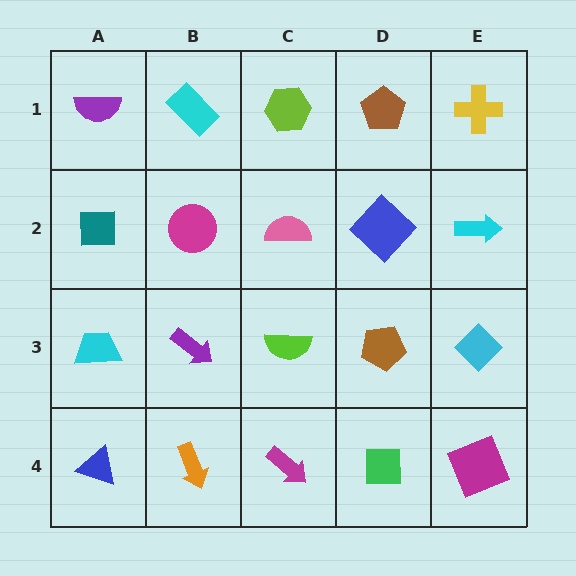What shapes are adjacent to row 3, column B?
A magenta circle (row 2, column B), an orange arrow (row 4, column B), a cyan trapezoid (row 3, column A), a lime semicircle (row 3, column C).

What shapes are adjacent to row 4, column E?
A cyan diamond (row 3, column E), a green square (row 4, column D).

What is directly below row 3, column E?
A magenta square.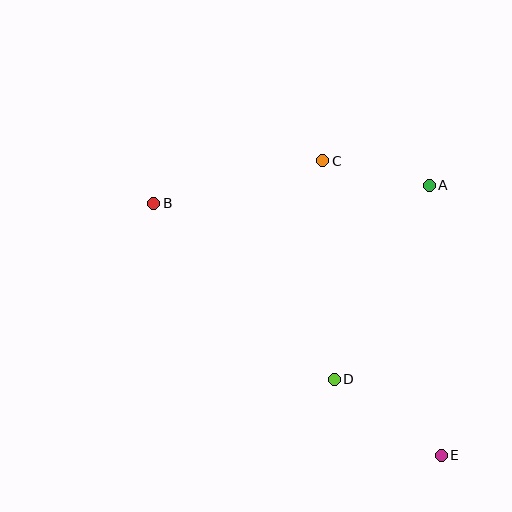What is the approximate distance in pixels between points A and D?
The distance between A and D is approximately 216 pixels.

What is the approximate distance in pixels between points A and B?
The distance between A and B is approximately 276 pixels.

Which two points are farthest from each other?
Points B and E are farthest from each other.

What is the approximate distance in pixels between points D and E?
The distance between D and E is approximately 131 pixels.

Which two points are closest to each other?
Points A and C are closest to each other.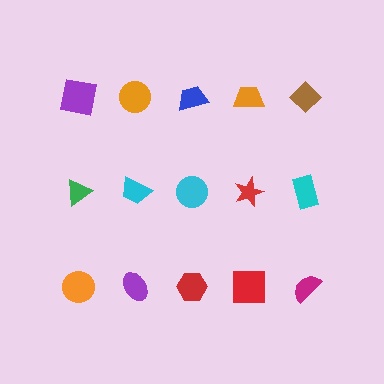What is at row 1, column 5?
A brown diamond.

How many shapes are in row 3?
5 shapes.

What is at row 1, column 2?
An orange circle.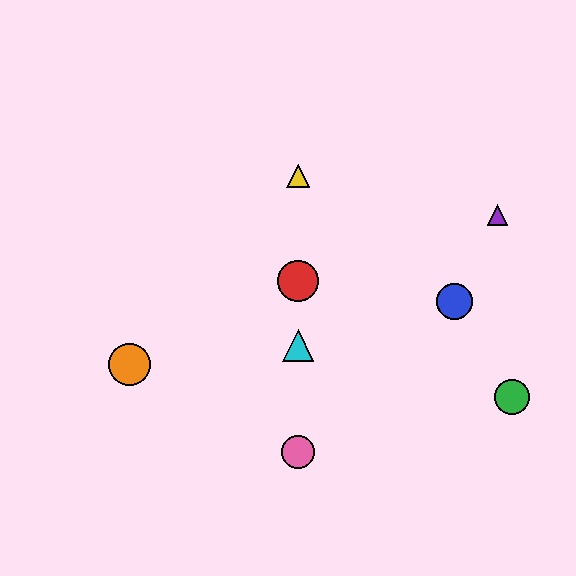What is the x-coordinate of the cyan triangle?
The cyan triangle is at x≈298.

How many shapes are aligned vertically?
4 shapes (the red circle, the yellow triangle, the cyan triangle, the pink circle) are aligned vertically.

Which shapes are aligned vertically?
The red circle, the yellow triangle, the cyan triangle, the pink circle are aligned vertically.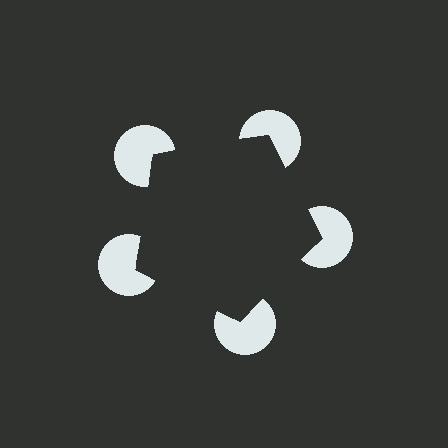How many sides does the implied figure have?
5 sides.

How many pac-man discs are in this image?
There are 5 — one at each vertex of the illusory pentagon.